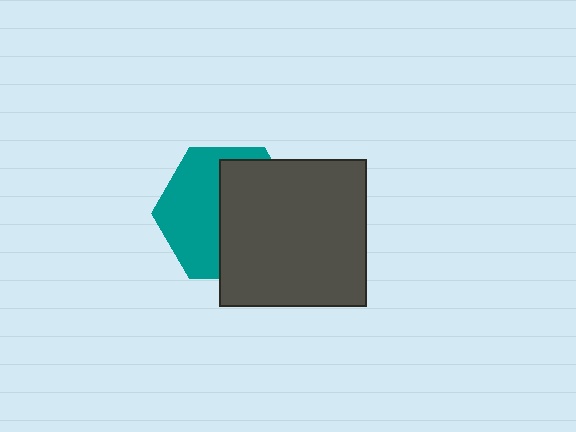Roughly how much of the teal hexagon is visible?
About half of it is visible (roughly 47%).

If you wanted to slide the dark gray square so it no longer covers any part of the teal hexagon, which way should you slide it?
Slide it right — that is the most direct way to separate the two shapes.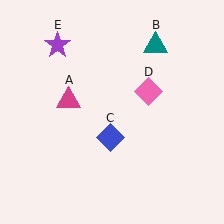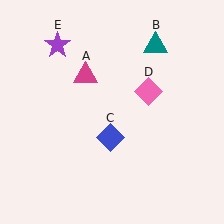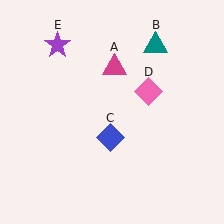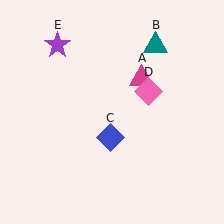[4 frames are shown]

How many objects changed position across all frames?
1 object changed position: magenta triangle (object A).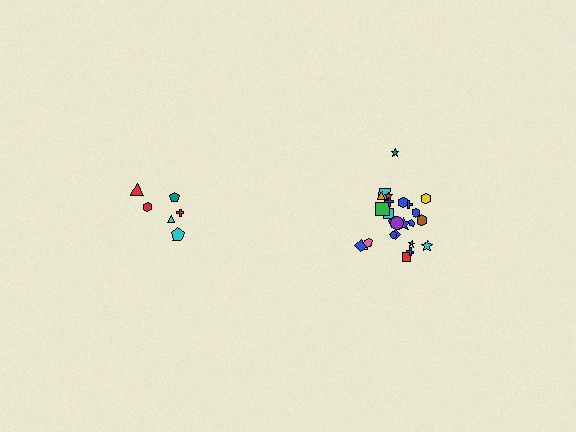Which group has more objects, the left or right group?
The right group.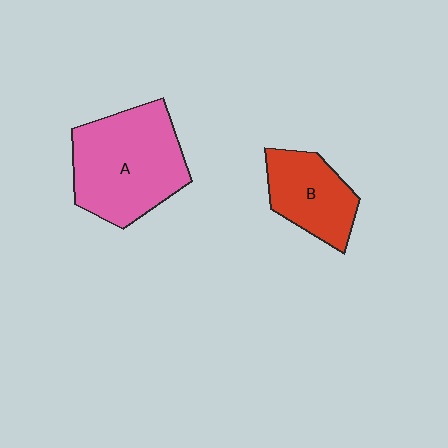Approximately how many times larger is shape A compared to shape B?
Approximately 1.7 times.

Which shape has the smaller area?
Shape B (red).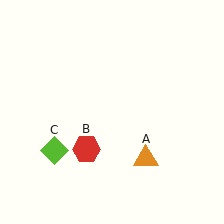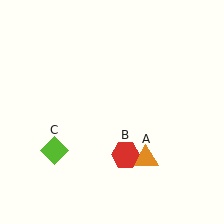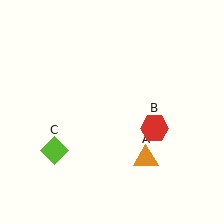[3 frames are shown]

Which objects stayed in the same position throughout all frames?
Orange triangle (object A) and lime diamond (object C) remained stationary.